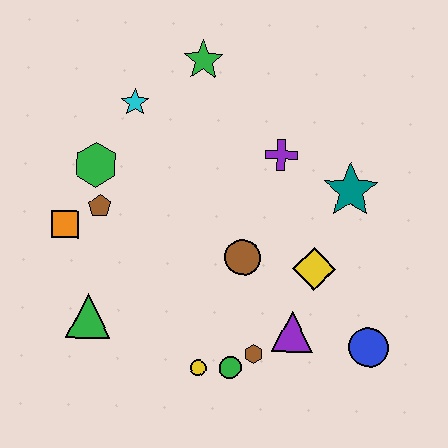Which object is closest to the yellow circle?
The green circle is closest to the yellow circle.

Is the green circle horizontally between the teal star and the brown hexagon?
No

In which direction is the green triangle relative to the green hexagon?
The green triangle is below the green hexagon.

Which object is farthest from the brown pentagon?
The blue circle is farthest from the brown pentagon.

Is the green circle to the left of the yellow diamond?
Yes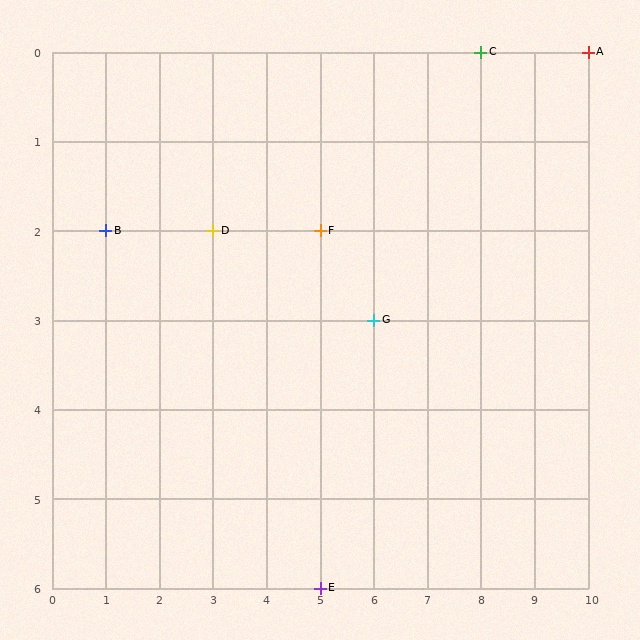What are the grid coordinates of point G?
Point G is at grid coordinates (6, 3).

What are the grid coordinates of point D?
Point D is at grid coordinates (3, 2).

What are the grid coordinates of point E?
Point E is at grid coordinates (5, 6).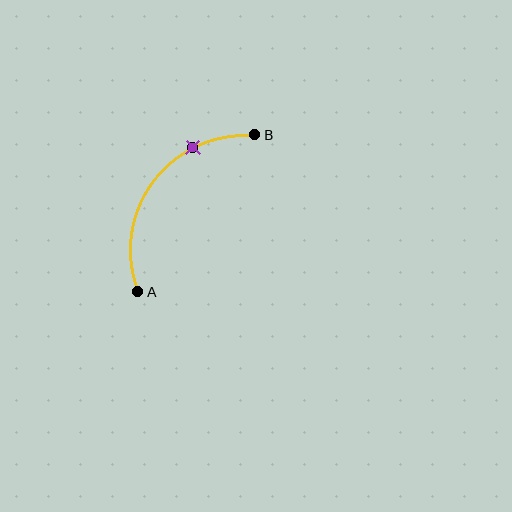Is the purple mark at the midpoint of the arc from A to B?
No. The purple mark lies on the arc but is closer to endpoint B. The arc midpoint would be at the point on the curve equidistant along the arc from both A and B.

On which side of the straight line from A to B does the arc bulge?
The arc bulges above and to the left of the straight line connecting A and B.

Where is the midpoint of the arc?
The arc midpoint is the point on the curve farthest from the straight line joining A and B. It sits above and to the left of that line.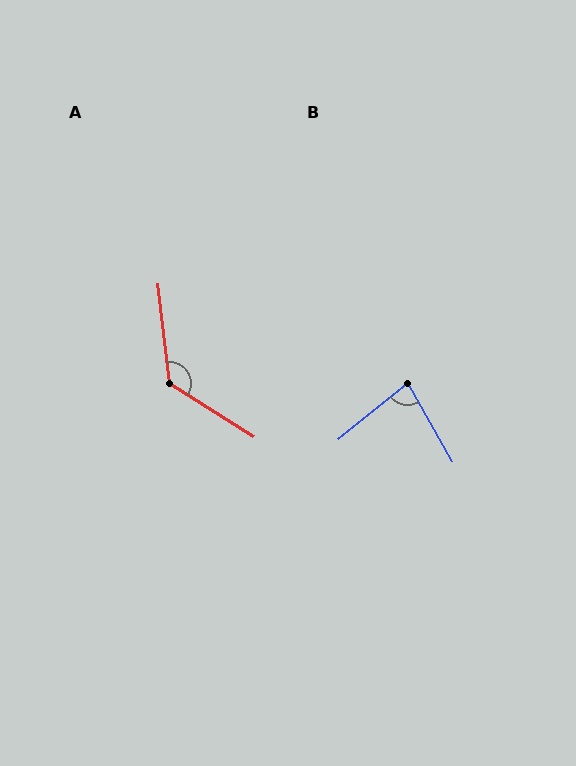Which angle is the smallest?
B, at approximately 81 degrees.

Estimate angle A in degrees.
Approximately 129 degrees.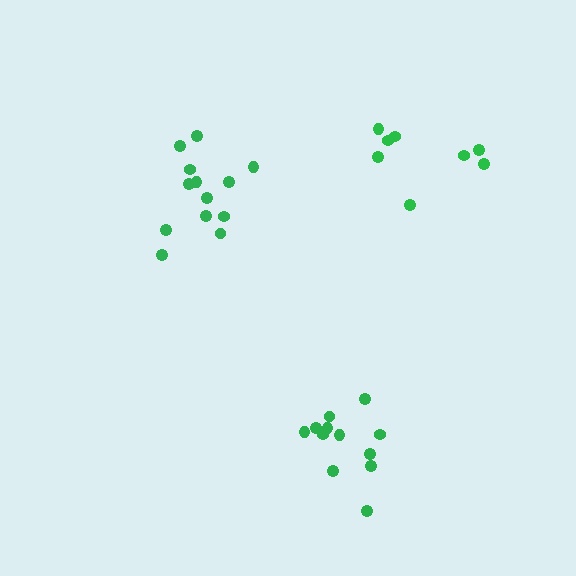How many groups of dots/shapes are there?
There are 3 groups.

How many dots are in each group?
Group 1: 13 dots, Group 2: 8 dots, Group 3: 12 dots (33 total).